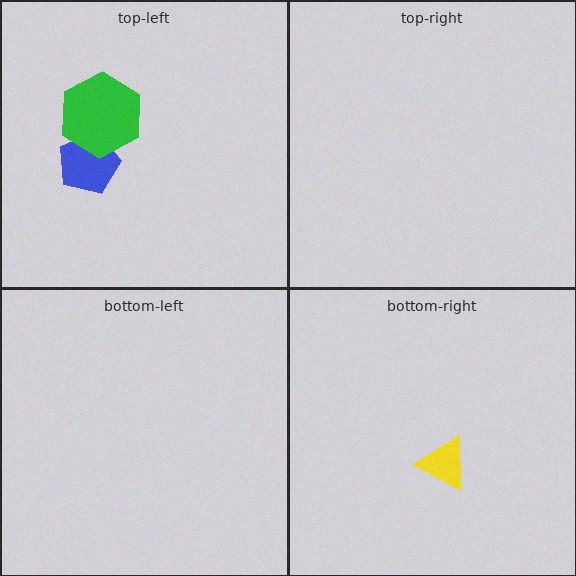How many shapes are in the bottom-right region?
1.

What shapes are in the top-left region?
The blue pentagon, the green hexagon.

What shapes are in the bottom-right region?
The yellow triangle.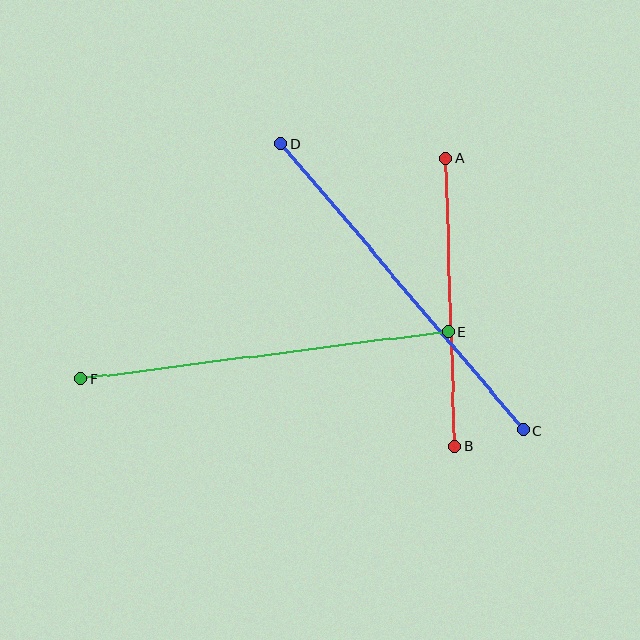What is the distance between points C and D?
The distance is approximately 375 pixels.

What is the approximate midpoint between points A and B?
The midpoint is at approximately (451, 302) pixels.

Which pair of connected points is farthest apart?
Points C and D are farthest apart.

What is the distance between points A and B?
The distance is approximately 288 pixels.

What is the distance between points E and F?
The distance is approximately 371 pixels.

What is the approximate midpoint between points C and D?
The midpoint is at approximately (402, 287) pixels.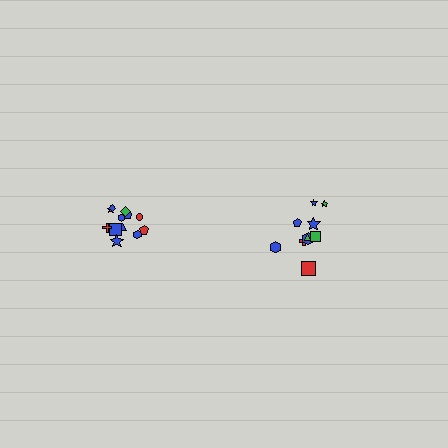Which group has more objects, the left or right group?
The left group.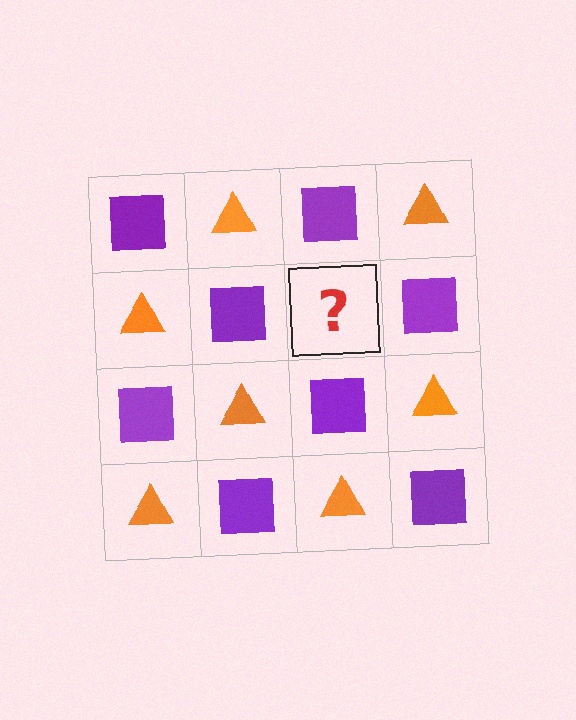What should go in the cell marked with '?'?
The missing cell should contain an orange triangle.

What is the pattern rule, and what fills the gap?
The rule is that it alternates purple square and orange triangle in a checkerboard pattern. The gap should be filled with an orange triangle.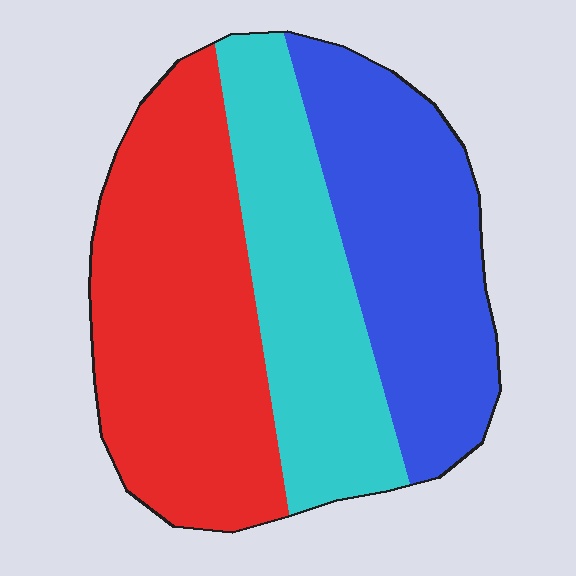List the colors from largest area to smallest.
From largest to smallest: red, blue, cyan.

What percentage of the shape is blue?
Blue covers 32% of the shape.